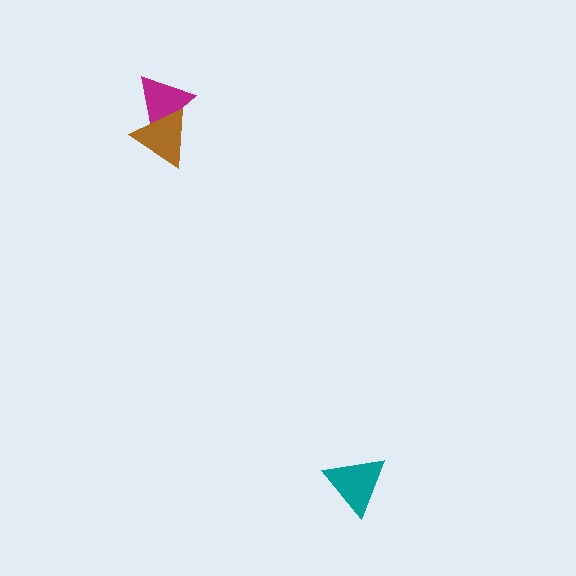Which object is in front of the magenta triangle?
The brown triangle is in front of the magenta triangle.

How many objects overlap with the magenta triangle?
1 object overlaps with the magenta triangle.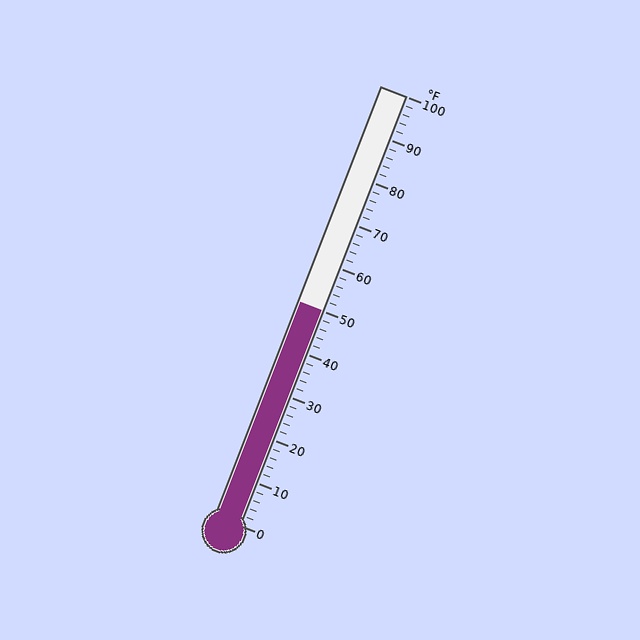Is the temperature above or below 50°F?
The temperature is at 50°F.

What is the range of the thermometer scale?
The thermometer scale ranges from 0°F to 100°F.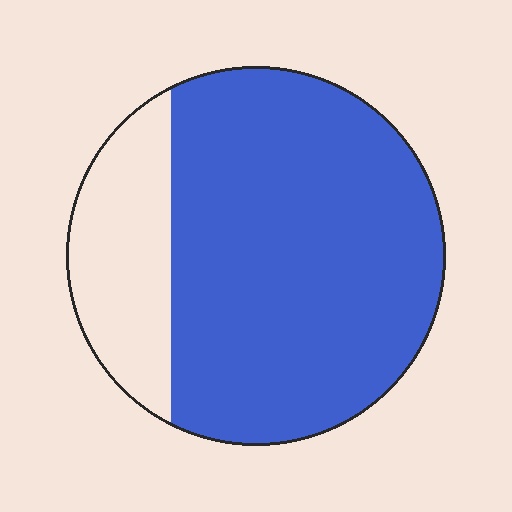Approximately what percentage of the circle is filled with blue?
Approximately 80%.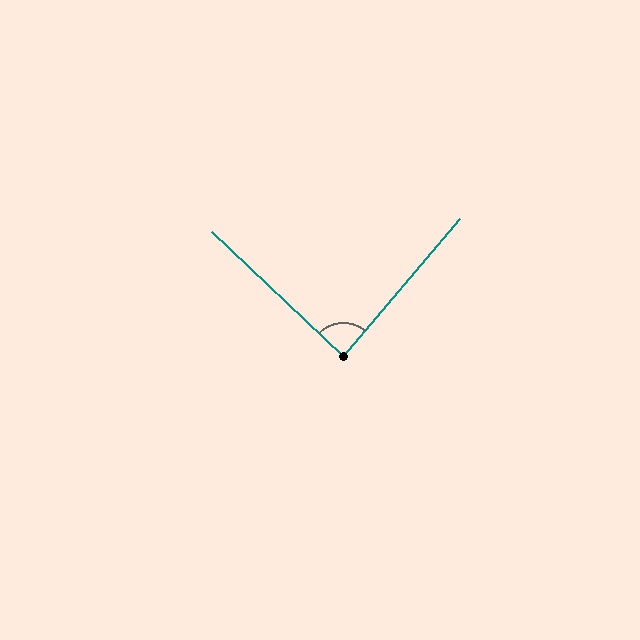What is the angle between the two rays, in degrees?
Approximately 87 degrees.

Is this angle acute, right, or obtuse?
It is approximately a right angle.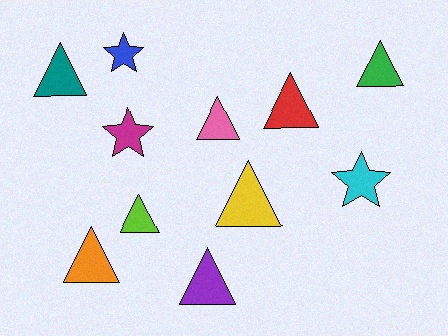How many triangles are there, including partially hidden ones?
There are 8 triangles.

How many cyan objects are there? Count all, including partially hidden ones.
There is 1 cyan object.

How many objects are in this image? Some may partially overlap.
There are 11 objects.